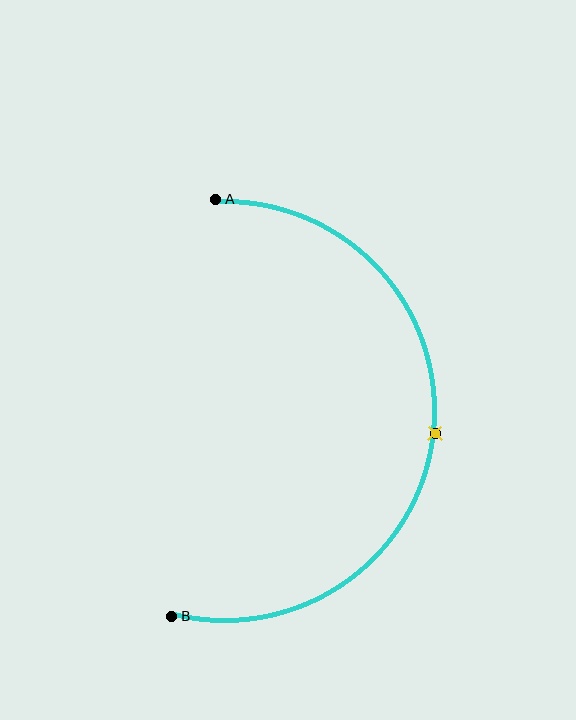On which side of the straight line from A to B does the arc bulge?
The arc bulges to the right of the straight line connecting A and B.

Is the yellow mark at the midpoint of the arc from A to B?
Yes. The yellow mark lies on the arc at equal arc-length from both A and B — it is the arc midpoint.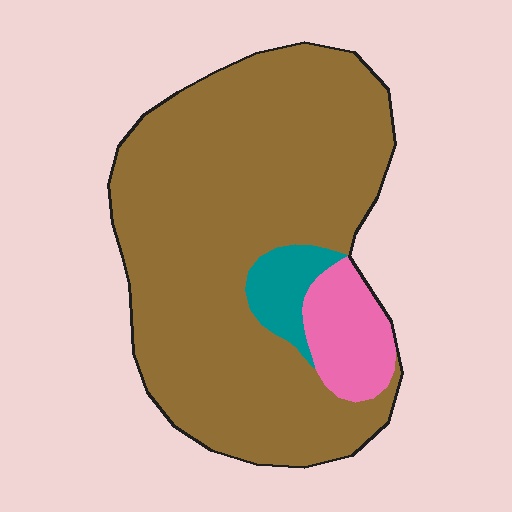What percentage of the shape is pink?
Pink takes up about one tenth (1/10) of the shape.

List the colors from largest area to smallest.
From largest to smallest: brown, pink, teal.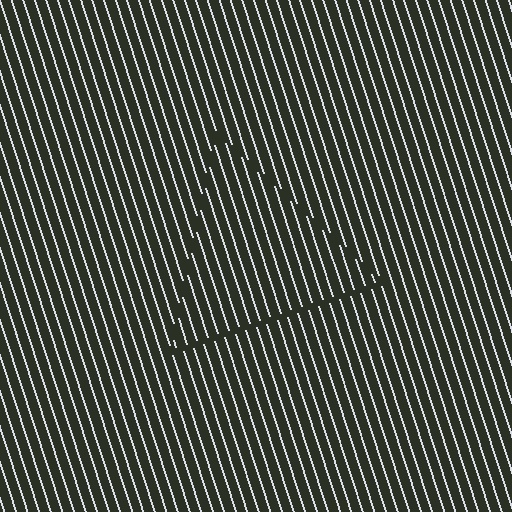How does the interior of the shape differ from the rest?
The interior of the shape contains the same grating, shifted by half a period — the contour is defined by the phase discontinuity where line-ends from the inner and outer gratings abut.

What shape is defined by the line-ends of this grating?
An illusory triangle. The interior of the shape contains the same grating, shifted by half a period — the contour is defined by the phase discontinuity where line-ends from the inner and outer gratings abut.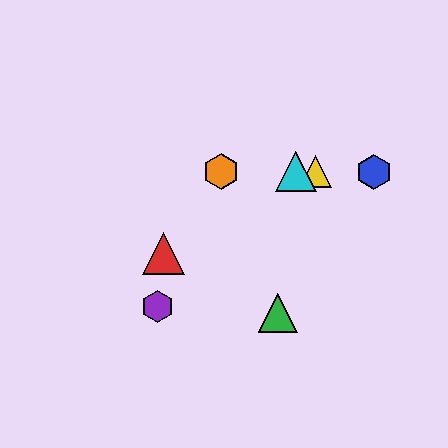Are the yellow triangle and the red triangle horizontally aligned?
No, the yellow triangle is at y≈172 and the red triangle is at y≈253.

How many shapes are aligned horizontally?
4 shapes (the blue hexagon, the yellow triangle, the orange hexagon, the cyan triangle) are aligned horizontally.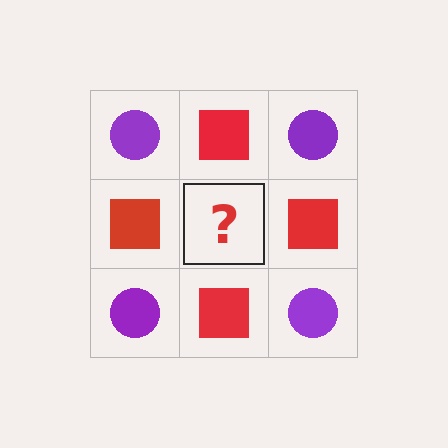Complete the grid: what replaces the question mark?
The question mark should be replaced with a purple circle.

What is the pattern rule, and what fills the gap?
The rule is that it alternates purple circle and red square in a checkerboard pattern. The gap should be filled with a purple circle.